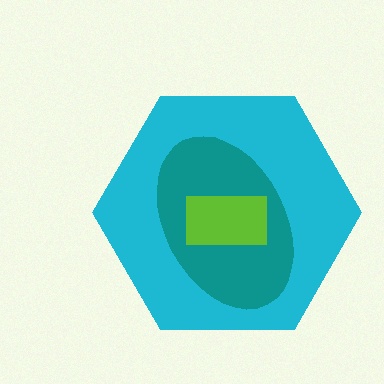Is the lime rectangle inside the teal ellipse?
Yes.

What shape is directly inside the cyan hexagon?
The teal ellipse.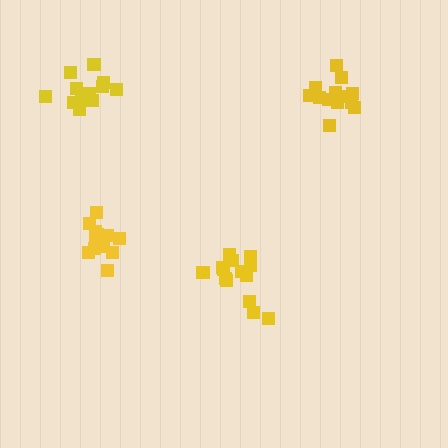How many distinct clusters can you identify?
There are 4 distinct clusters.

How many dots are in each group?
Group 1: 15 dots, Group 2: 12 dots, Group 3: 13 dots, Group 4: 13 dots (53 total).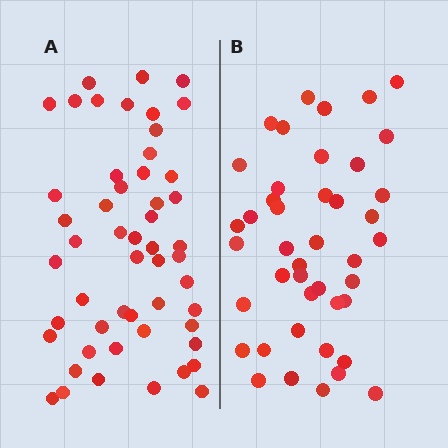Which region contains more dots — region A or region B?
Region A (the left region) has more dots.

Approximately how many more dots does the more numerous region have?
Region A has roughly 8 or so more dots than region B.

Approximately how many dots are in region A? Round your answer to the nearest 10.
About 50 dots. (The exact count is 52, which rounds to 50.)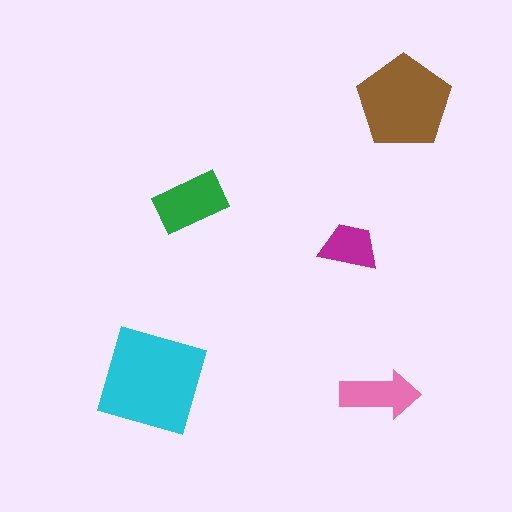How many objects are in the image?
There are 5 objects in the image.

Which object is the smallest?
The magenta trapezoid.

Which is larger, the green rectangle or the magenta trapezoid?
The green rectangle.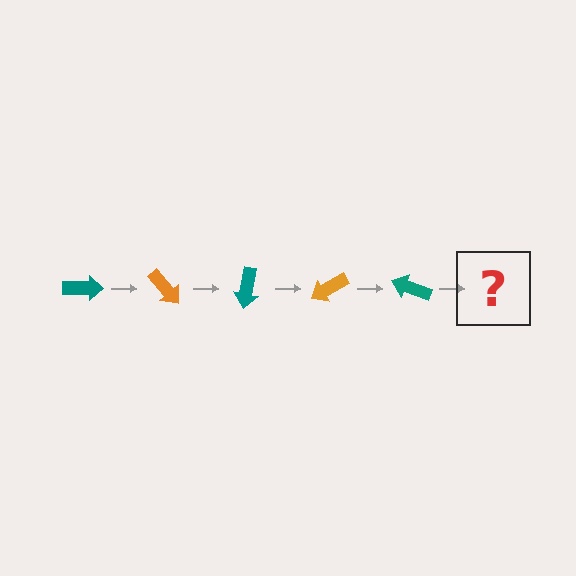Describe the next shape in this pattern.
It should be an orange arrow, rotated 250 degrees from the start.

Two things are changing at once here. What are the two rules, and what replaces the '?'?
The two rules are that it rotates 50 degrees each step and the color cycles through teal and orange. The '?' should be an orange arrow, rotated 250 degrees from the start.